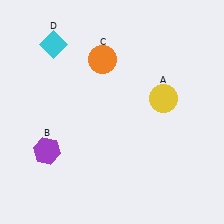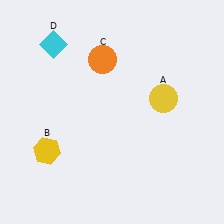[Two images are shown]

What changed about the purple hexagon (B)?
In Image 1, B is purple. In Image 2, it changed to yellow.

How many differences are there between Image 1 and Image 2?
There is 1 difference between the two images.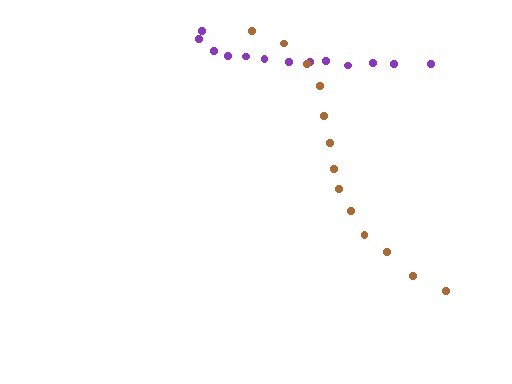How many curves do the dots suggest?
There are 2 distinct paths.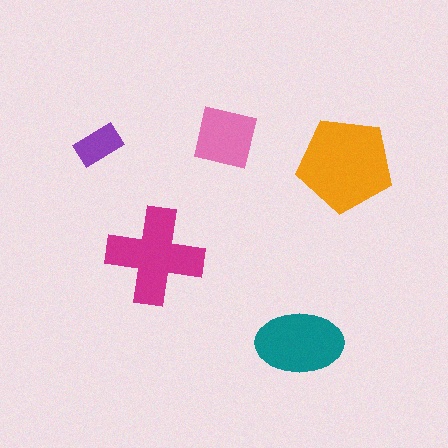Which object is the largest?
The orange pentagon.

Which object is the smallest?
The purple rectangle.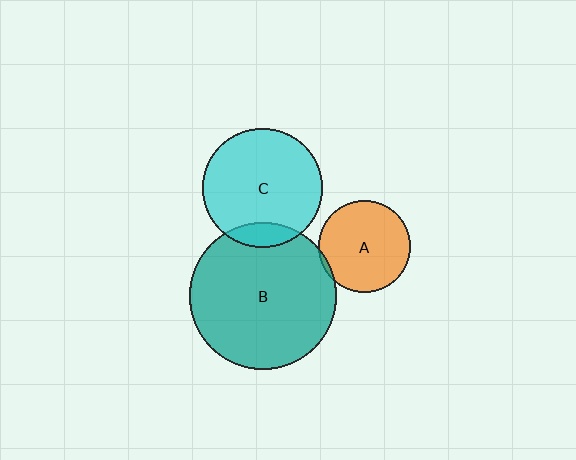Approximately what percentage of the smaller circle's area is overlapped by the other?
Approximately 10%.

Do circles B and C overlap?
Yes.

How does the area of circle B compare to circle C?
Approximately 1.5 times.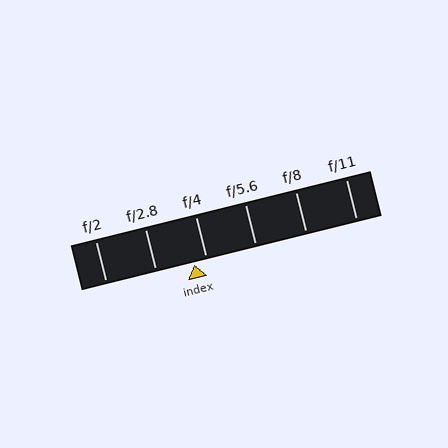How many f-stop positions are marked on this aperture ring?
There are 6 f-stop positions marked.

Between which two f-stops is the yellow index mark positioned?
The index mark is between f/2.8 and f/4.